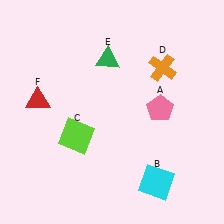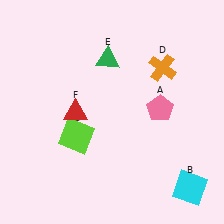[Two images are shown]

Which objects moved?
The objects that moved are: the cyan square (B), the red triangle (F).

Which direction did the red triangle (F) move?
The red triangle (F) moved right.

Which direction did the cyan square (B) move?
The cyan square (B) moved right.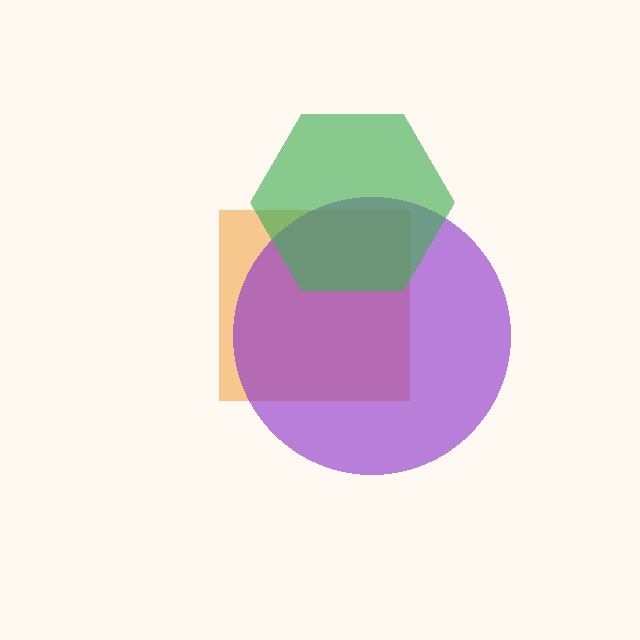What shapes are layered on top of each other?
The layered shapes are: an orange square, a purple circle, a green hexagon.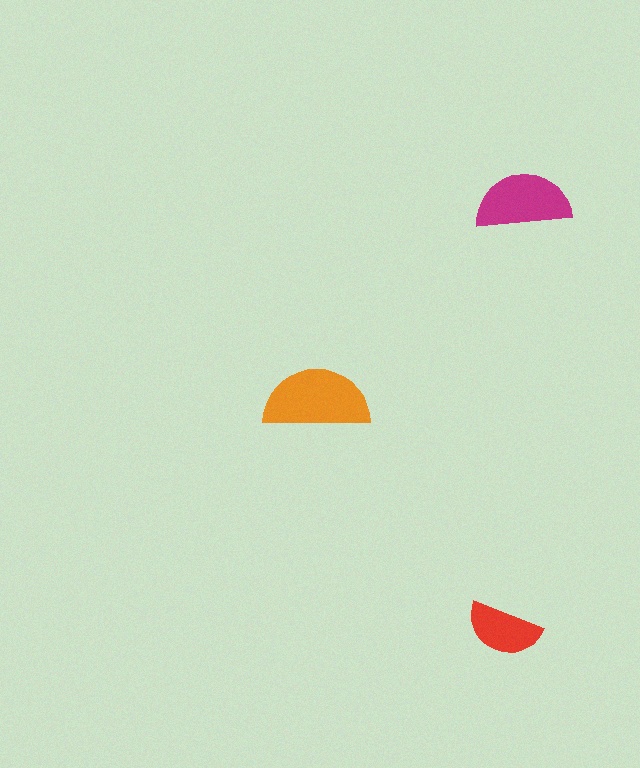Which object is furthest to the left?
The orange semicircle is leftmost.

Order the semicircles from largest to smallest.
the orange one, the magenta one, the red one.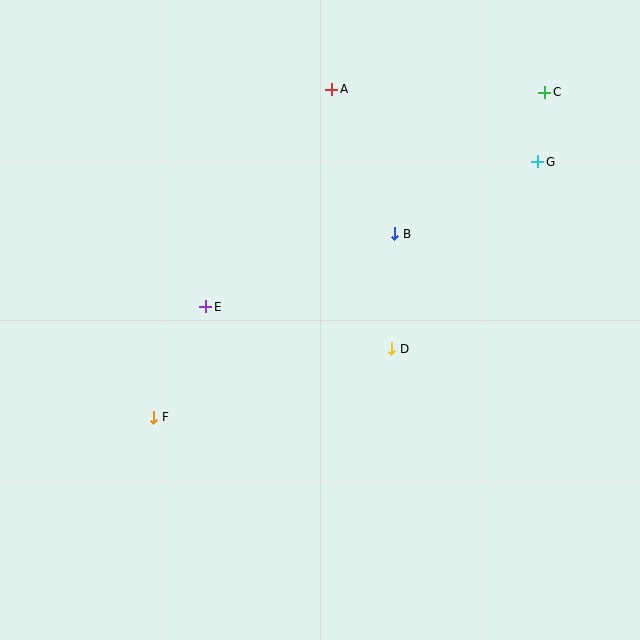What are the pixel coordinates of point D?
Point D is at (392, 349).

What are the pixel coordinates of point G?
Point G is at (538, 162).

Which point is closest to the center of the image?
Point D at (392, 349) is closest to the center.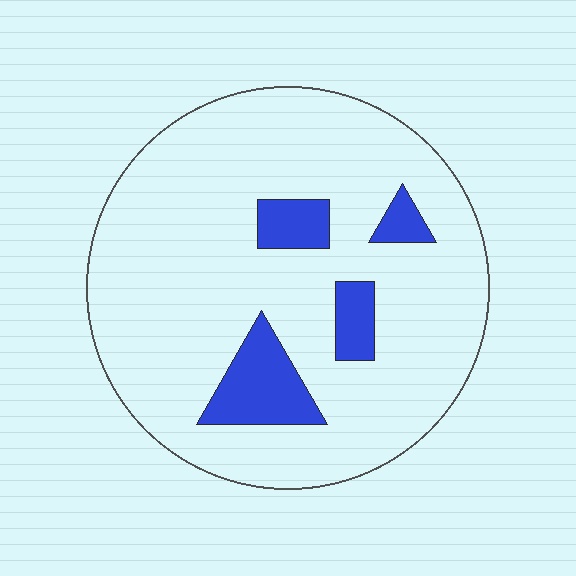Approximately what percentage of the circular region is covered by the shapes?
Approximately 15%.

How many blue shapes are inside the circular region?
4.